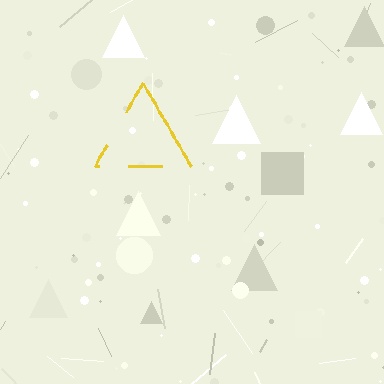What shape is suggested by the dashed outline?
The dashed outline suggests a triangle.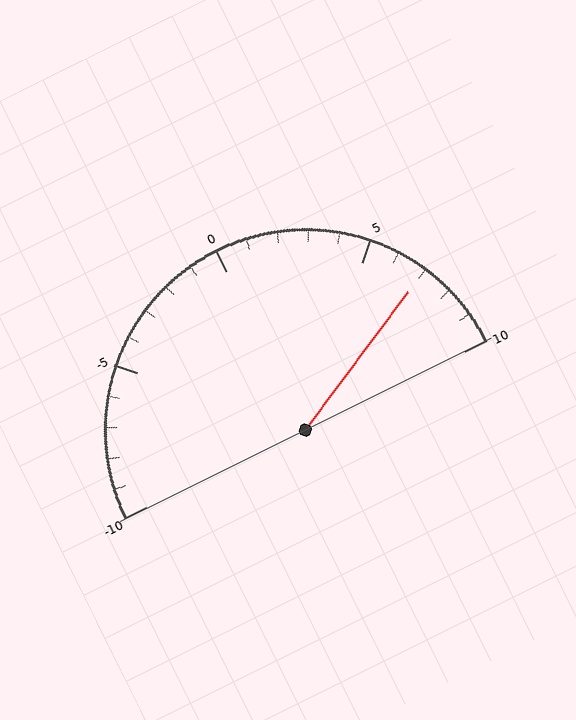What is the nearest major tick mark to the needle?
The nearest major tick mark is 5.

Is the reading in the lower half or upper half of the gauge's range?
The reading is in the upper half of the range (-10 to 10).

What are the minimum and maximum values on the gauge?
The gauge ranges from -10 to 10.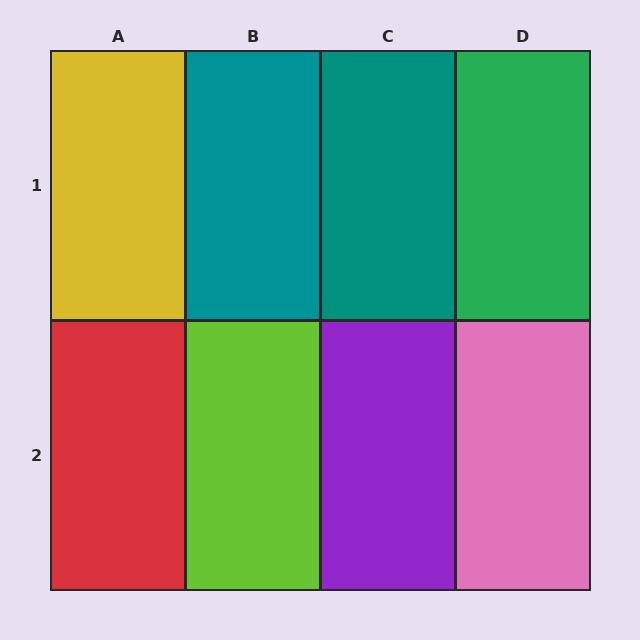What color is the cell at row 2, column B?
Lime.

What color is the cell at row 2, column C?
Purple.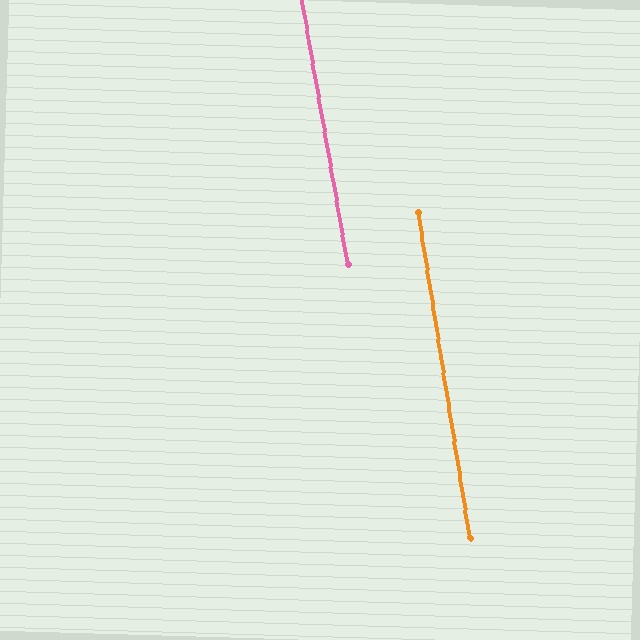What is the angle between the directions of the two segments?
Approximately 1 degree.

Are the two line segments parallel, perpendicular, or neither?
Parallel — their directions differ by only 0.9°.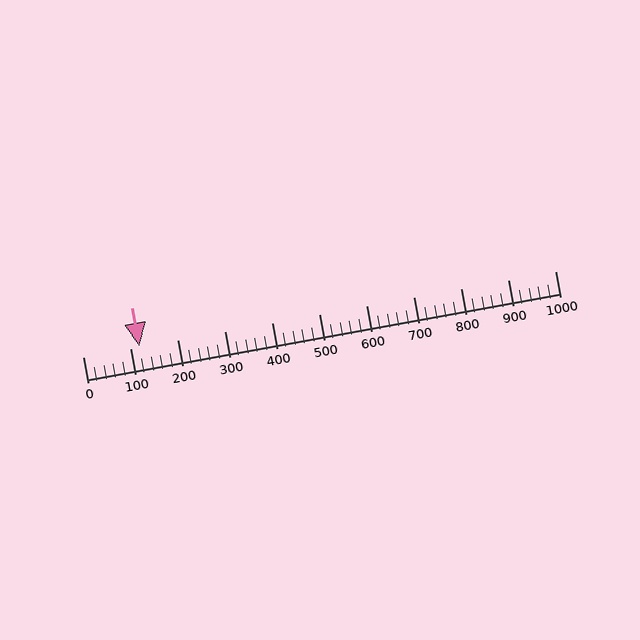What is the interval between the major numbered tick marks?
The major tick marks are spaced 100 units apart.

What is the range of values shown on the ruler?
The ruler shows values from 0 to 1000.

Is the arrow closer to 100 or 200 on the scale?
The arrow is closer to 100.